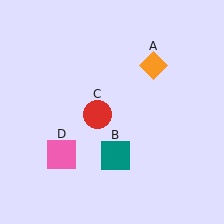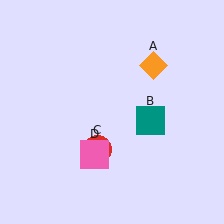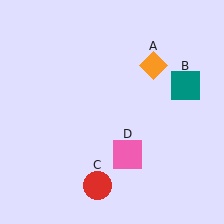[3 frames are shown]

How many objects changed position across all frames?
3 objects changed position: teal square (object B), red circle (object C), pink square (object D).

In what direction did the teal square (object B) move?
The teal square (object B) moved up and to the right.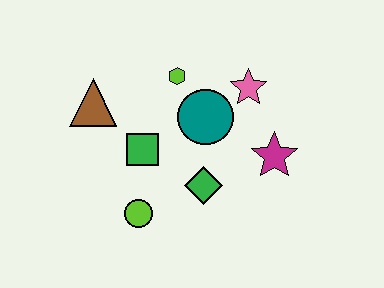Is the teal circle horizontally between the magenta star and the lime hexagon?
Yes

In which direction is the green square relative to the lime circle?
The green square is above the lime circle.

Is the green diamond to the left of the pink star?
Yes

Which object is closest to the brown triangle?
The green square is closest to the brown triangle.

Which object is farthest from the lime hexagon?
The lime circle is farthest from the lime hexagon.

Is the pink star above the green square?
Yes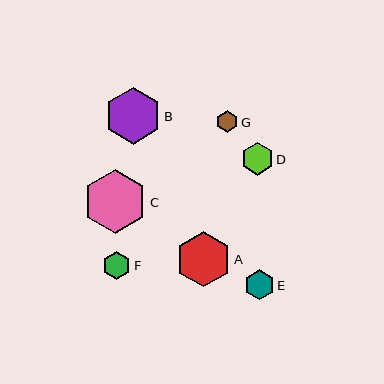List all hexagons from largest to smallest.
From largest to smallest: C, B, A, D, E, F, G.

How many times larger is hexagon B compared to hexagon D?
Hexagon B is approximately 1.8 times the size of hexagon D.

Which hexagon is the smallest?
Hexagon G is the smallest with a size of approximately 22 pixels.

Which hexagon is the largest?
Hexagon C is the largest with a size of approximately 63 pixels.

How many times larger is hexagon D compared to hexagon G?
Hexagon D is approximately 1.5 times the size of hexagon G.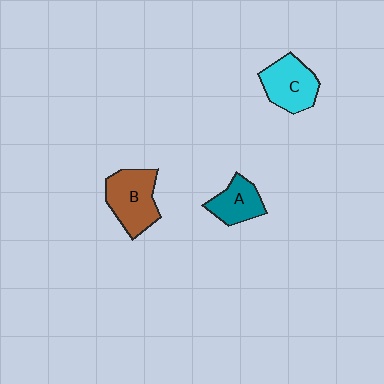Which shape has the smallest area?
Shape A (teal).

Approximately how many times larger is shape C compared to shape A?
Approximately 1.3 times.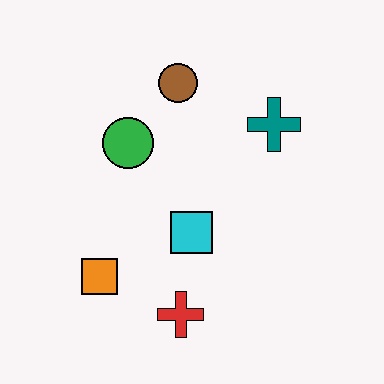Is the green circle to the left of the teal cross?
Yes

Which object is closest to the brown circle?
The green circle is closest to the brown circle.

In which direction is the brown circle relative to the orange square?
The brown circle is above the orange square.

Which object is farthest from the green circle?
The red cross is farthest from the green circle.